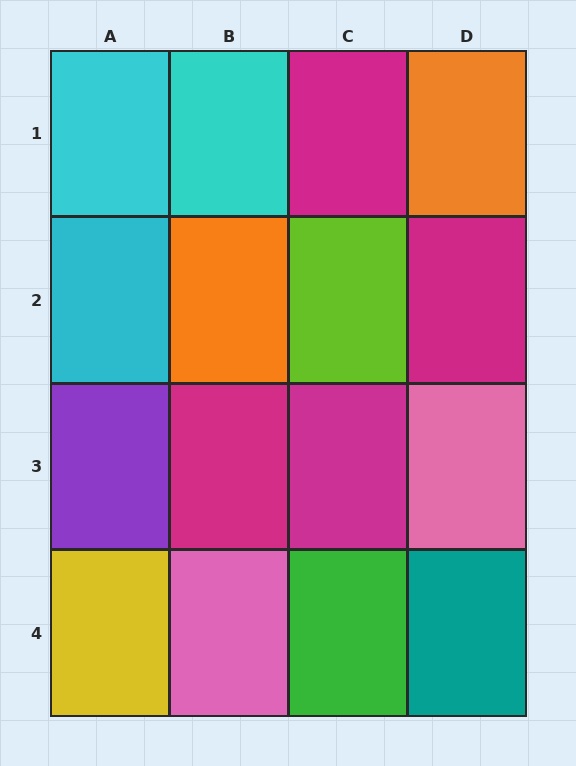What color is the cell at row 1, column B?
Cyan.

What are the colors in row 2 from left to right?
Cyan, orange, lime, magenta.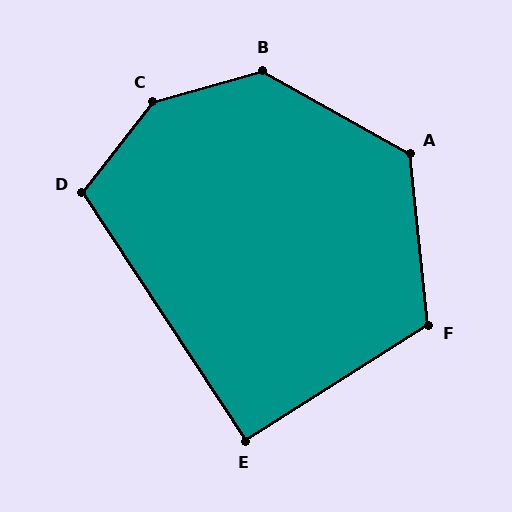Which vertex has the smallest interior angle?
E, at approximately 91 degrees.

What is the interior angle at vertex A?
Approximately 125 degrees (obtuse).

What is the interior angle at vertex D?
Approximately 109 degrees (obtuse).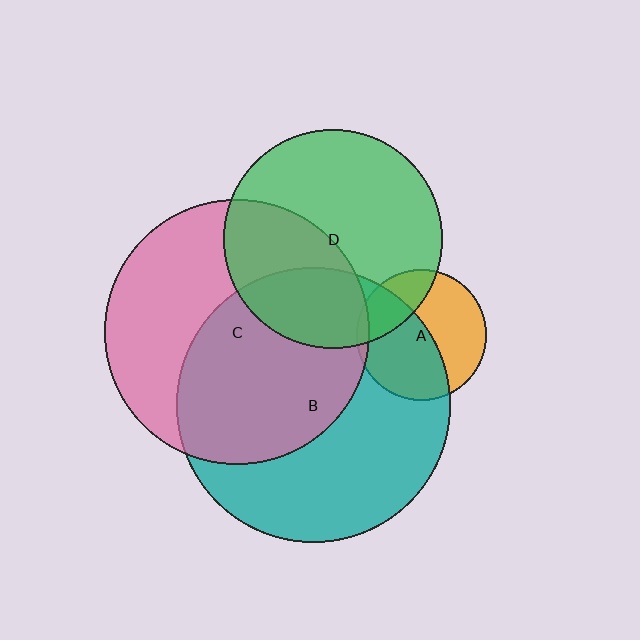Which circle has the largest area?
Circle B (teal).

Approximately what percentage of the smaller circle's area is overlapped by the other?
Approximately 55%.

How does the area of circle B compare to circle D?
Approximately 1.6 times.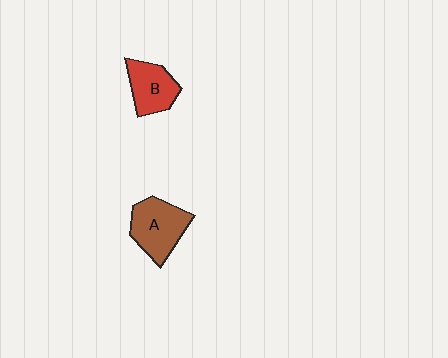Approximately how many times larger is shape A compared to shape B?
Approximately 1.3 times.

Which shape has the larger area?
Shape A (brown).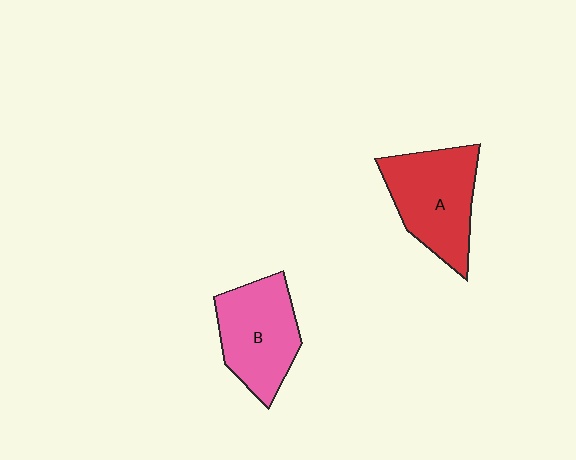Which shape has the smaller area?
Shape B (pink).